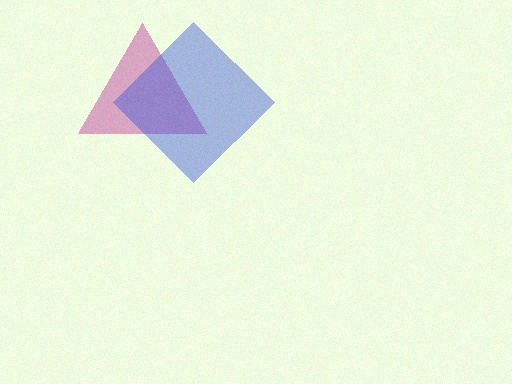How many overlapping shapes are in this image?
There are 2 overlapping shapes in the image.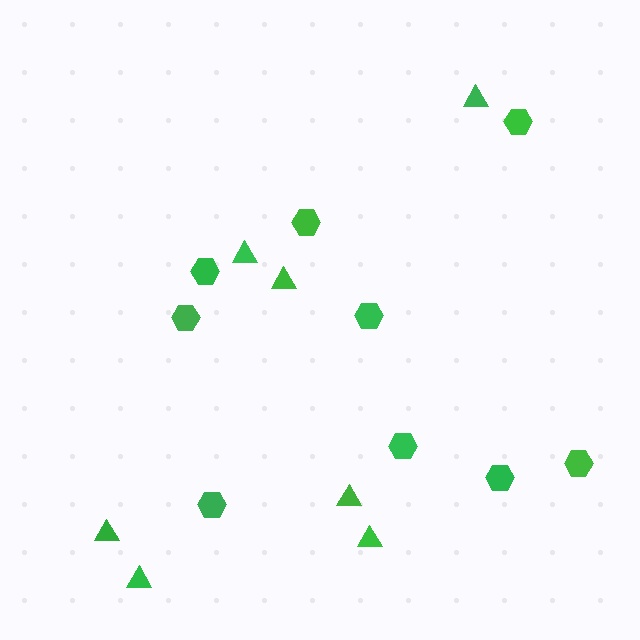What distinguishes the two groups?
There are 2 groups: one group of hexagons (9) and one group of triangles (7).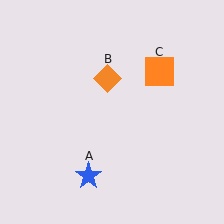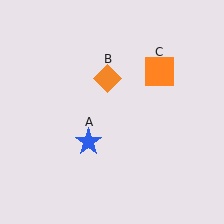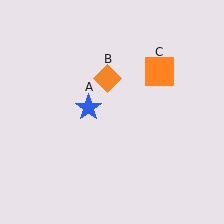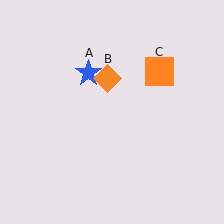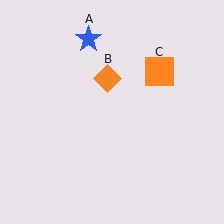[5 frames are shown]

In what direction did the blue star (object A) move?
The blue star (object A) moved up.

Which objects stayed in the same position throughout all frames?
Orange diamond (object B) and orange square (object C) remained stationary.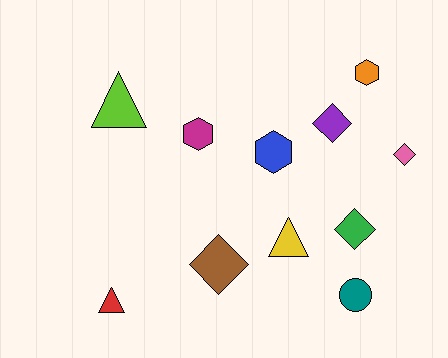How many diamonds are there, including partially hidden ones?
There are 4 diamonds.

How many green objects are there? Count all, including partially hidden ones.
There is 1 green object.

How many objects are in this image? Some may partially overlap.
There are 11 objects.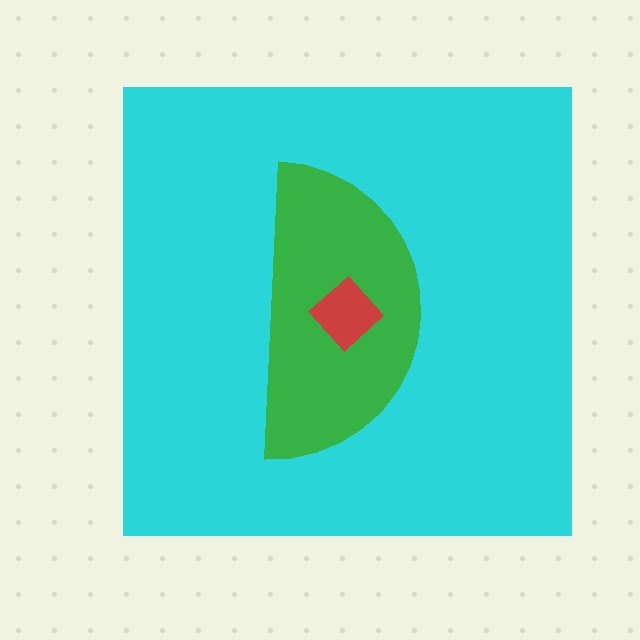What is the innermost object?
The red diamond.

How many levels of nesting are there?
3.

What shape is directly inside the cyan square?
The green semicircle.